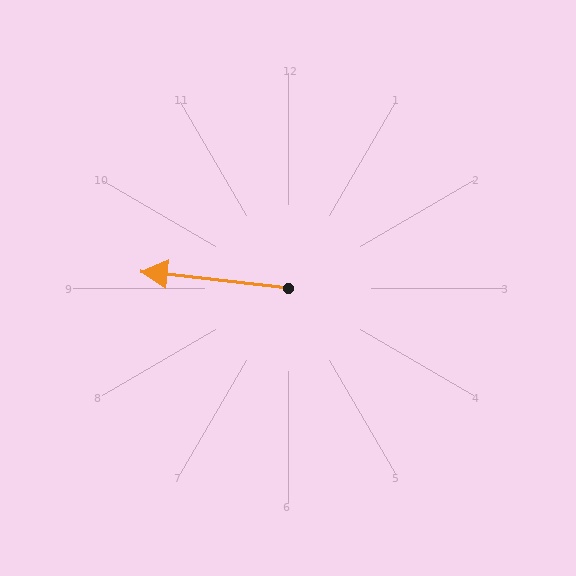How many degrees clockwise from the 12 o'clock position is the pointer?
Approximately 277 degrees.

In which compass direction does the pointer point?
West.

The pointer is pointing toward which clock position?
Roughly 9 o'clock.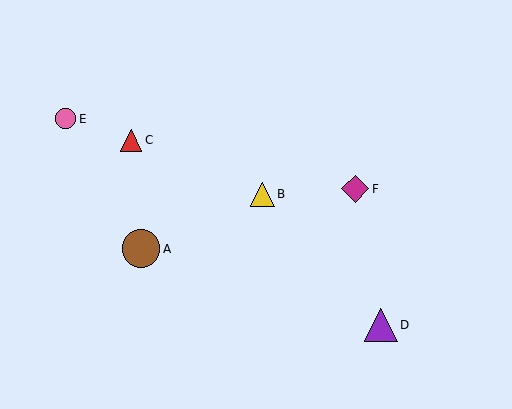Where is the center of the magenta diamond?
The center of the magenta diamond is at (355, 189).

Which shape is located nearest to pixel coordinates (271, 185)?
The yellow triangle (labeled B) at (263, 194) is nearest to that location.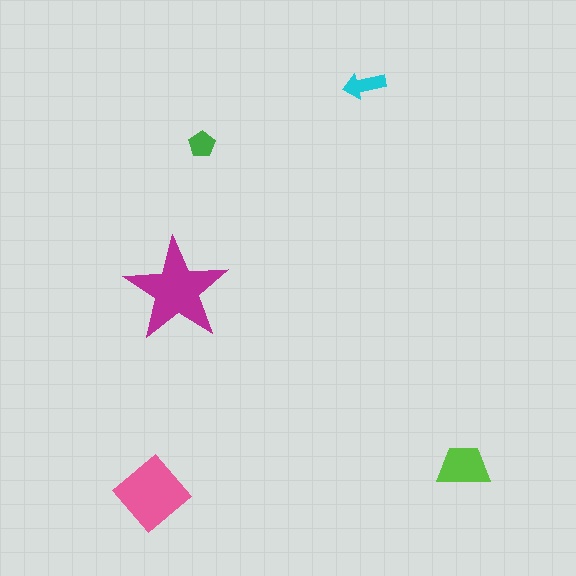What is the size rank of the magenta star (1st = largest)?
1st.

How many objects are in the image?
There are 5 objects in the image.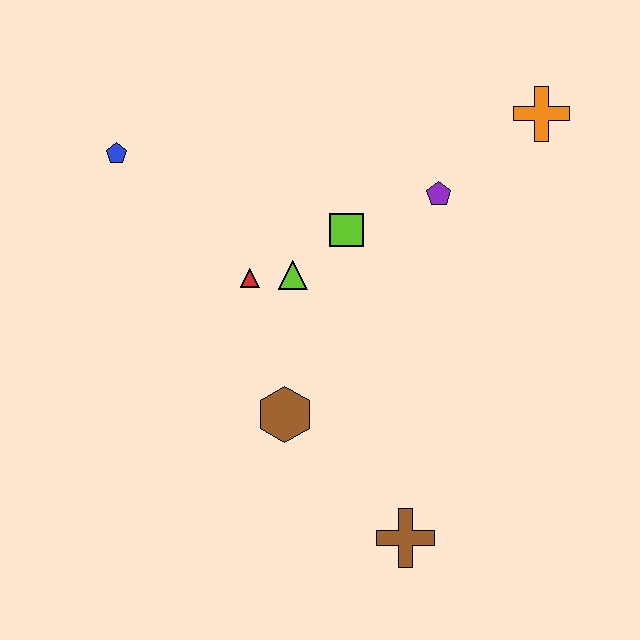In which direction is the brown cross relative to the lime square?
The brown cross is below the lime square.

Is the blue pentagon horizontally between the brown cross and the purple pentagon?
No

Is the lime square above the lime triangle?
Yes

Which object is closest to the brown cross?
The brown hexagon is closest to the brown cross.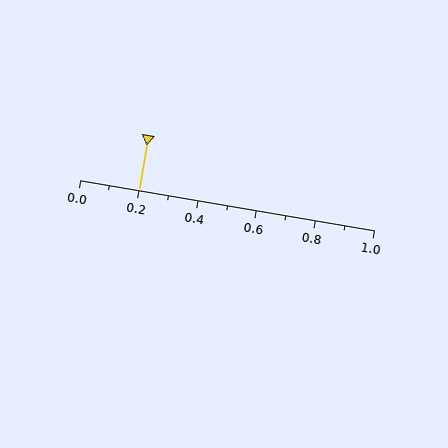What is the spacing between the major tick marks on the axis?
The major ticks are spaced 0.2 apart.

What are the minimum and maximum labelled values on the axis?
The axis runs from 0.0 to 1.0.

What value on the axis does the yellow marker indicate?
The marker indicates approximately 0.2.